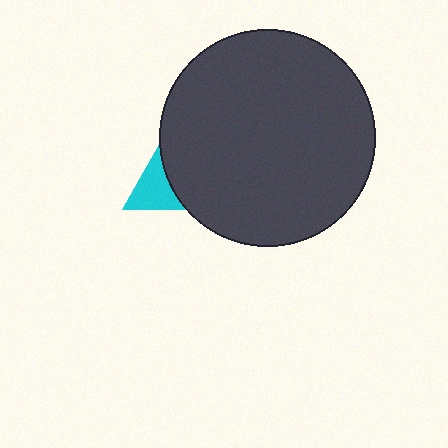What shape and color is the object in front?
The object in front is a dark gray circle.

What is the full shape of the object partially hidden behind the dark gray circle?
The partially hidden object is a cyan triangle.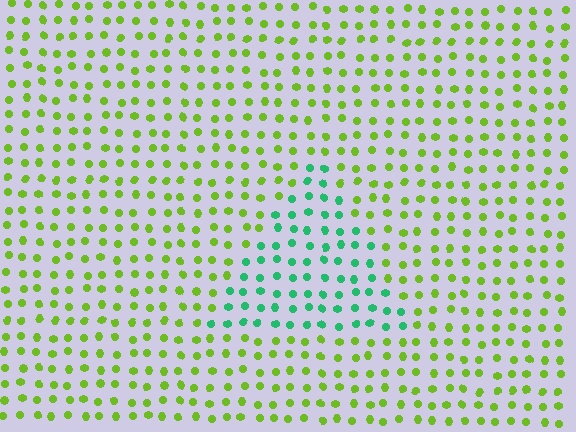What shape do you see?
I see a triangle.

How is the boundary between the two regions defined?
The boundary is defined purely by a slight shift in hue (about 58 degrees). Spacing, size, and orientation are identical on both sides.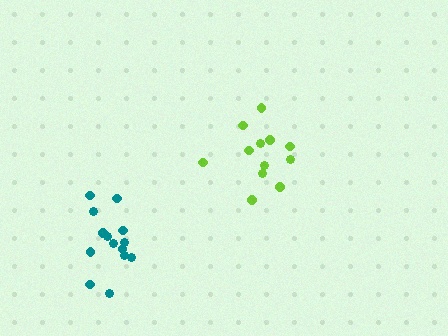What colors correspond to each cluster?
The clusters are colored: teal, lime.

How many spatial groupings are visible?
There are 2 spatial groupings.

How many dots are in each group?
Group 1: 14 dots, Group 2: 12 dots (26 total).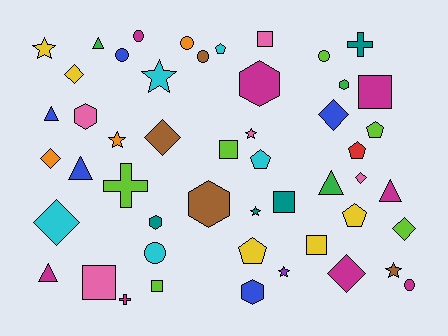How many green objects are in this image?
There are 3 green objects.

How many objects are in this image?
There are 50 objects.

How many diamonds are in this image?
There are 8 diamonds.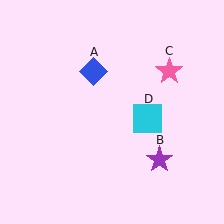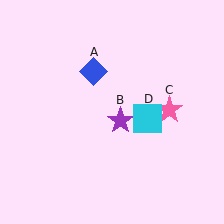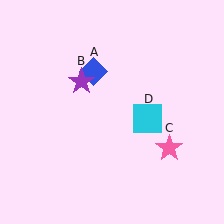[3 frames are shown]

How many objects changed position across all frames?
2 objects changed position: purple star (object B), pink star (object C).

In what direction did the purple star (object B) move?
The purple star (object B) moved up and to the left.